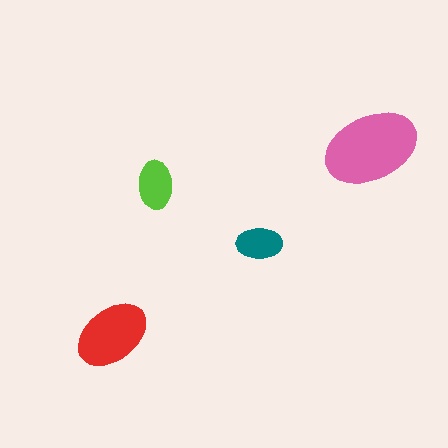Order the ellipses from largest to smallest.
the pink one, the red one, the lime one, the teal one.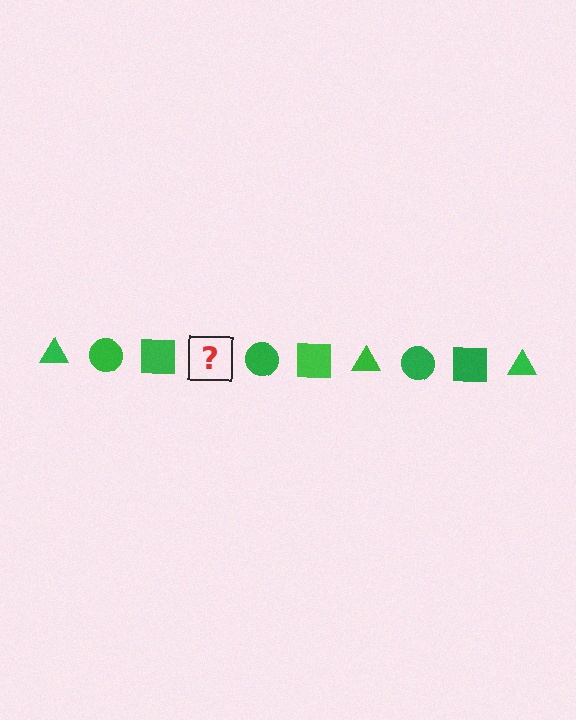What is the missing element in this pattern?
The missing element is a green triangle.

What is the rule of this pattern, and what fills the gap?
The rule is that the pattern cycles through triangle, circle, square shapes in green. The gap should be filled with a green triangle.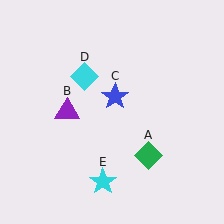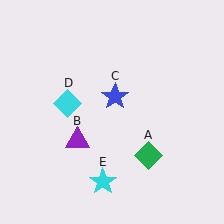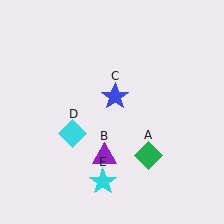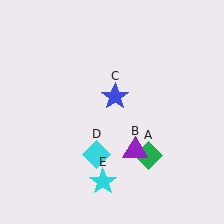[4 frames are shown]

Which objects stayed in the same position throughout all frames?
Green diamond (object A) and blue star (object C) and cyan star (object E) remained stationary.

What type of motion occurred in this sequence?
The purple triangle (object B), cyan diamond (object D) rotated counterclockwise around the center of the scene.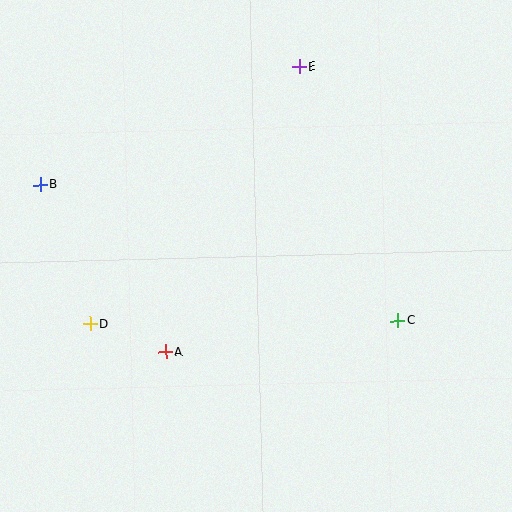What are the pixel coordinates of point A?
Point A is at (166, 352).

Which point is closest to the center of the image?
Point A at (166, 352) is closest to the center.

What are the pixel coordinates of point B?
Point B is at (41, 185).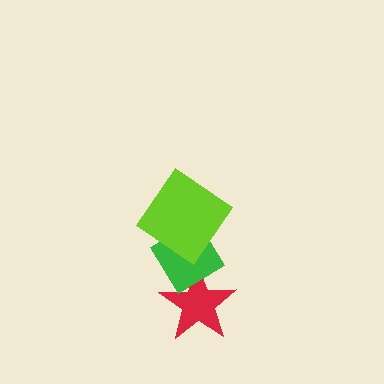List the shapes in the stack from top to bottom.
From top to bottom: the lime diamond, the green diamond, the red star.